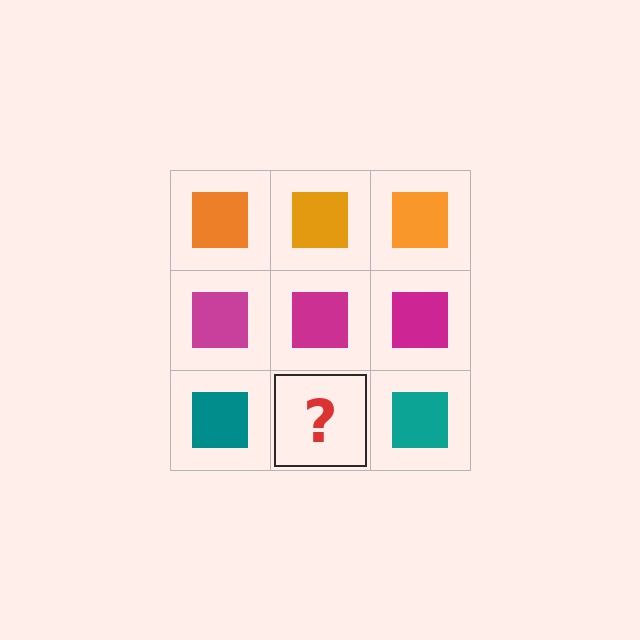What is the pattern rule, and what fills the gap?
The rule is that each row has a consistent color. The gap should be filled with a teal square.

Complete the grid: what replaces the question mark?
The question mark should be replaced with a teal square.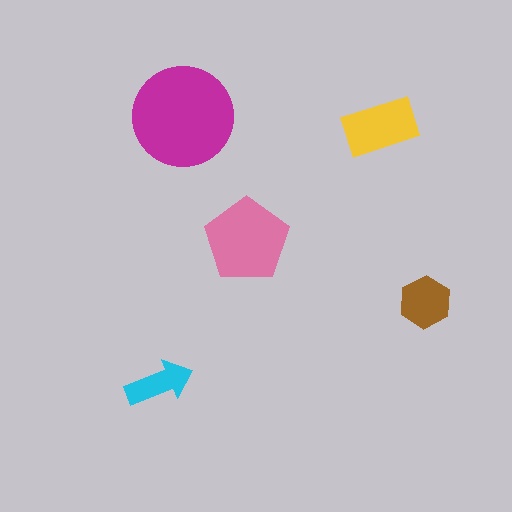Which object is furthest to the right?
The brown hexagon is rightmost.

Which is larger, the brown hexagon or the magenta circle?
The magenta circle.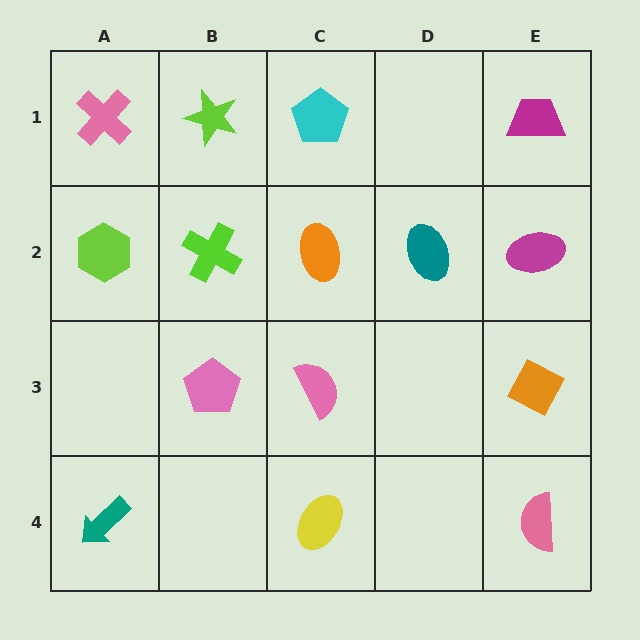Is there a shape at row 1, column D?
No, that cell is empty.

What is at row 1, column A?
A pink cross.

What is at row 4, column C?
A yellow ellipse.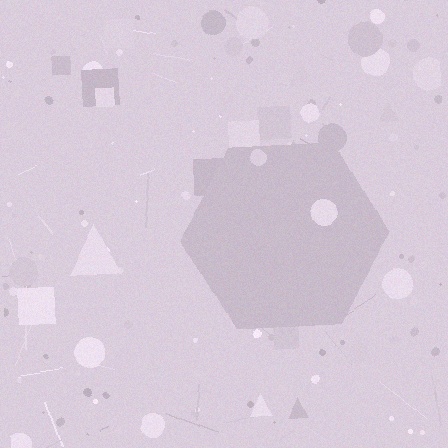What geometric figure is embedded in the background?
A hexagon is embedded in the background.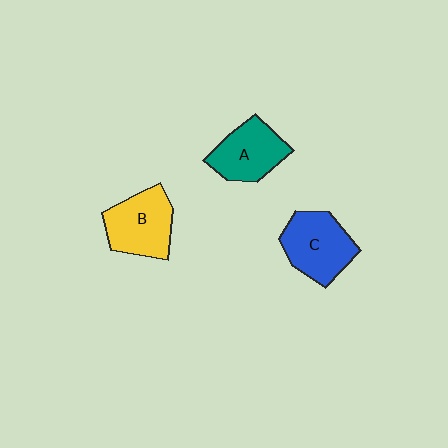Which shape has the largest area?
Shape C (blue).